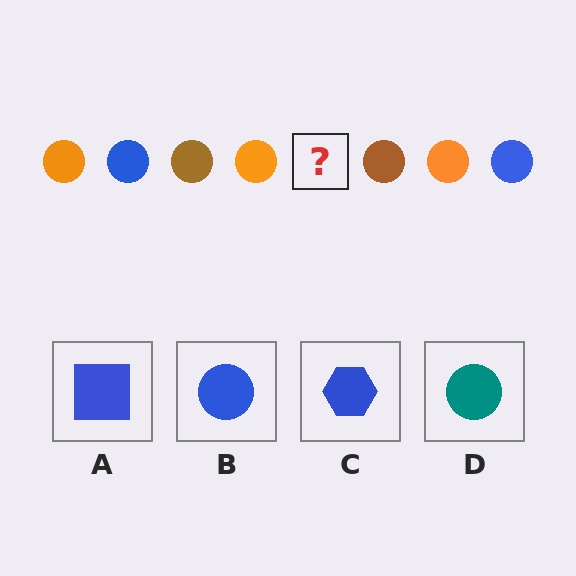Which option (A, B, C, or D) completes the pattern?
B.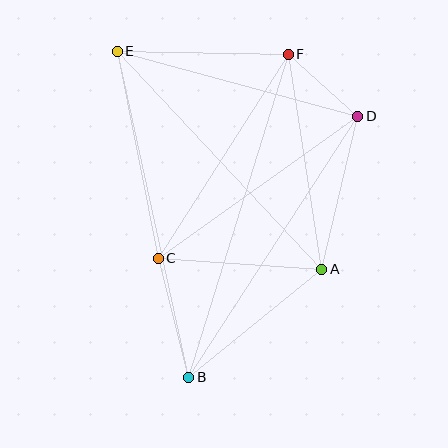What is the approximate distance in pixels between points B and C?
The distance between B and C is approximately 123 pixels.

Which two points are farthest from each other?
Points B and F are farthest from each other.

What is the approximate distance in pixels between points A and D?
The distance between A and D is approximately 157 pixels.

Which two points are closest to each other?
Points D and F are closest to each other.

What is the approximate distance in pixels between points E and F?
The distance between E and F is approximately 171 pixels.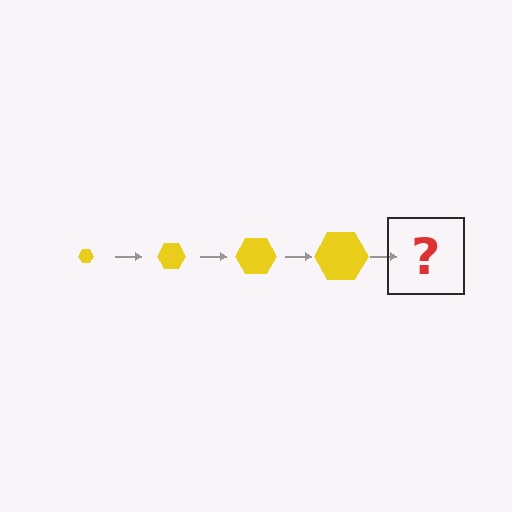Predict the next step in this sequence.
The next step is a yellow hexagon, larger than the previous one.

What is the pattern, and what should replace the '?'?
The pattern is that the hexagon gets progressively larger each step. The '?' should be a yellow hexagon, larger than the previous one.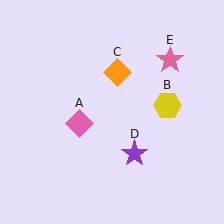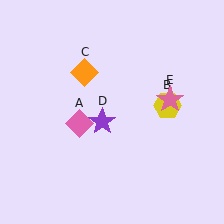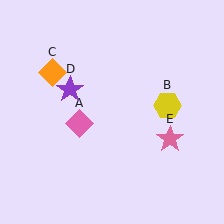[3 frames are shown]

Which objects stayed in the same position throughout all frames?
Pink diamond (object A) and yellow hexagon (object B) remained stationary.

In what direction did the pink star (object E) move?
The pink star (object E) moved down.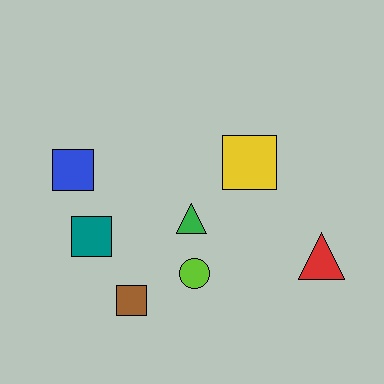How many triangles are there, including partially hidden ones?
There are 2 triangles.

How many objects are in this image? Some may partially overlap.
There are 7 objects.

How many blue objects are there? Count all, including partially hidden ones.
There is 1 blue object.